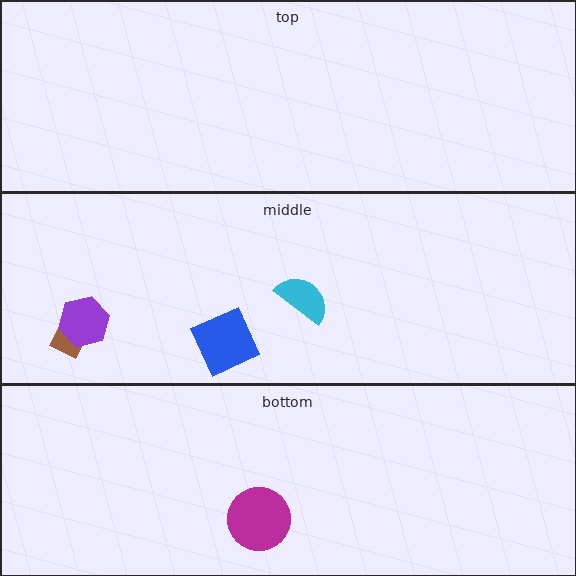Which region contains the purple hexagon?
The middle region.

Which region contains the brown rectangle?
The middle region.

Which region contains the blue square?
The middle region.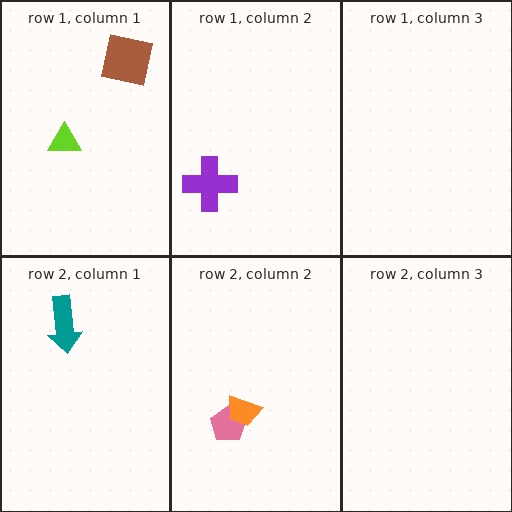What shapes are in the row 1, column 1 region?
The brown square, the lime triangle.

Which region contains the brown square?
The row 1, column 1 region.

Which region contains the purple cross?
The row 1, column 2 region.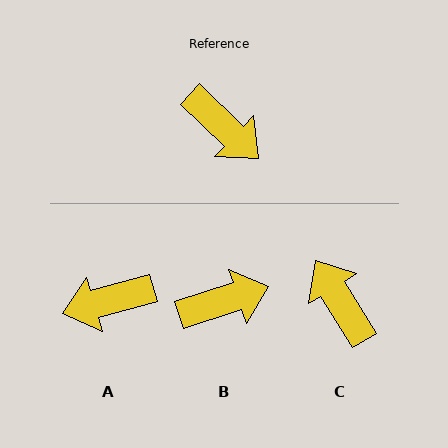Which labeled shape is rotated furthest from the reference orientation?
C, about 165 degrees away.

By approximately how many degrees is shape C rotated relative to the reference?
Approximately 165 degrees counter-clockwise.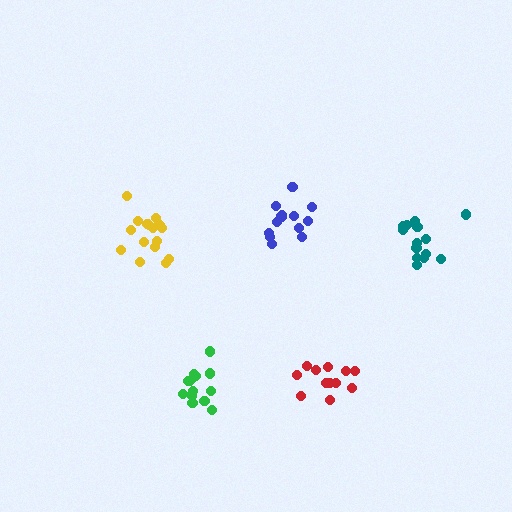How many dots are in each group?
Group 1: 17 dots, Group 2: 14 dots, Group 3: 14 dots, Group 4: 12 dots, Group 5: 15 dots (72 total).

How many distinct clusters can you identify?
There are 5 distinct clusters.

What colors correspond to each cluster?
The clusters are colored: yellow, green, blue, red, teal.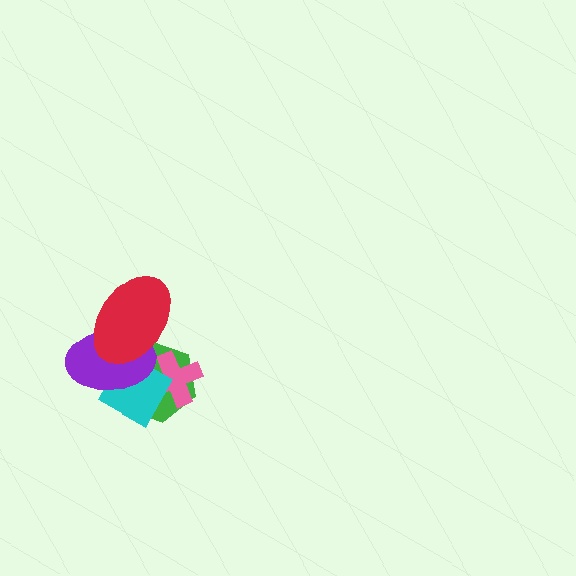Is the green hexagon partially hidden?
Yes, it is partially covered by another shape.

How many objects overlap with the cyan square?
3 objects overlap with the cyan square.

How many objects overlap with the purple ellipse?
3 objects overlap with the purple ellipse.